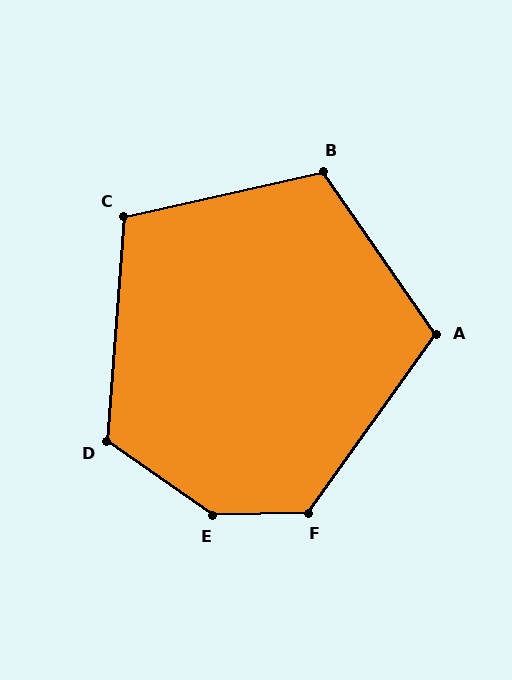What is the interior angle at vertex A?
Approximately 109 degrees (obtuse).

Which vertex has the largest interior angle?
E, at approximately 144 degrees.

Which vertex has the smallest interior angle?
C, at approximately 107 degrees.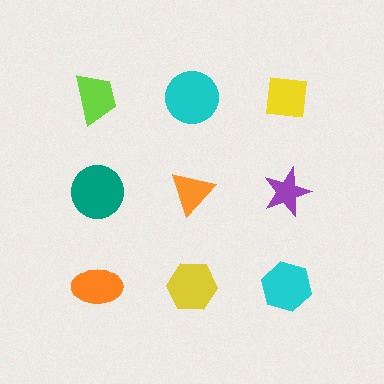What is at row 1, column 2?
A cyan circle.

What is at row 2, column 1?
A teal circle.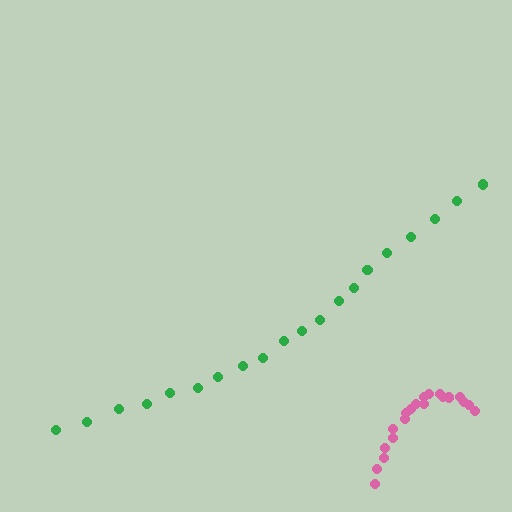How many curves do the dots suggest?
There are 2 distinct paths.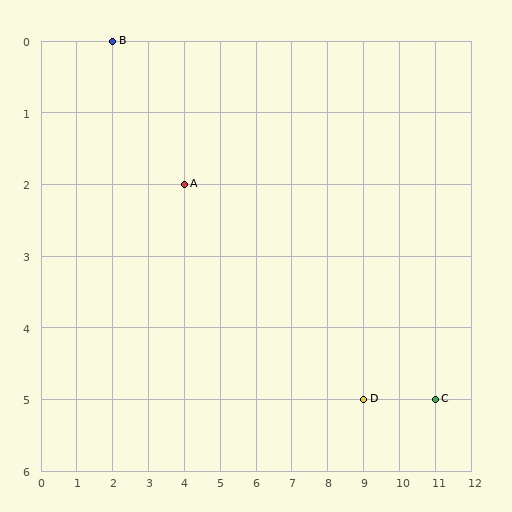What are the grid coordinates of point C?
Point C is at grid coordinates (11, 5).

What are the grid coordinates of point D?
Point D is at grid coordinates (9, 5).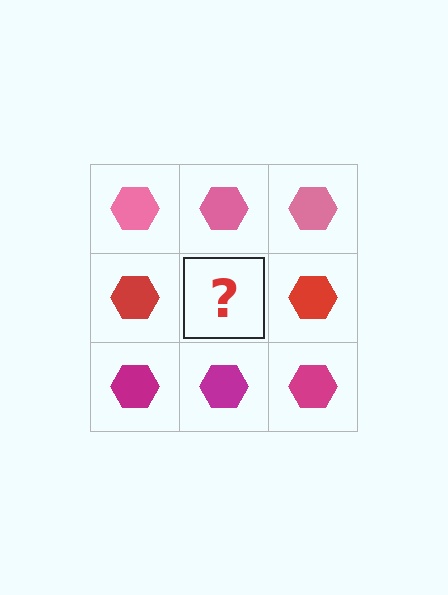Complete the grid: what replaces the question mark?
The question mark should be replaced with a red hexagon.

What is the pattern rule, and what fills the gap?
The rule is that each row has a consistent color. The gap should be filled with a red hexagon.